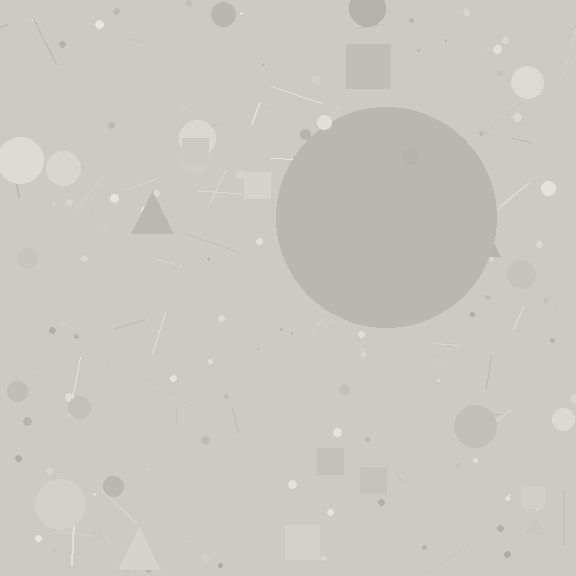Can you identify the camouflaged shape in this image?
The camouflaged shape is a circle.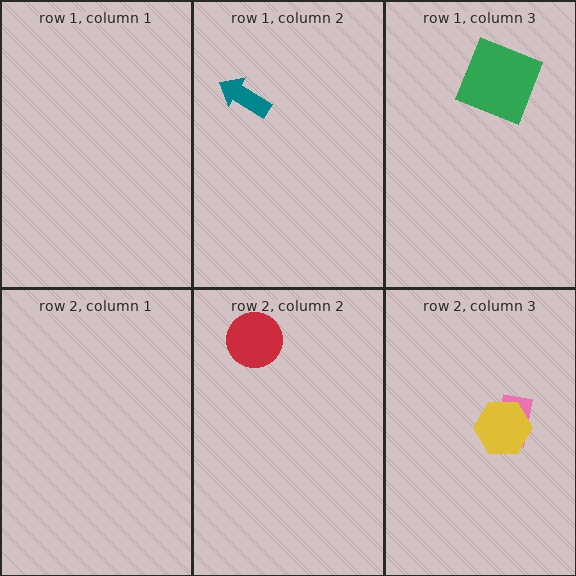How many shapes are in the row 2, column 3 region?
2.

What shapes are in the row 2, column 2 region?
The red circle.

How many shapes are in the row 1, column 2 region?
1.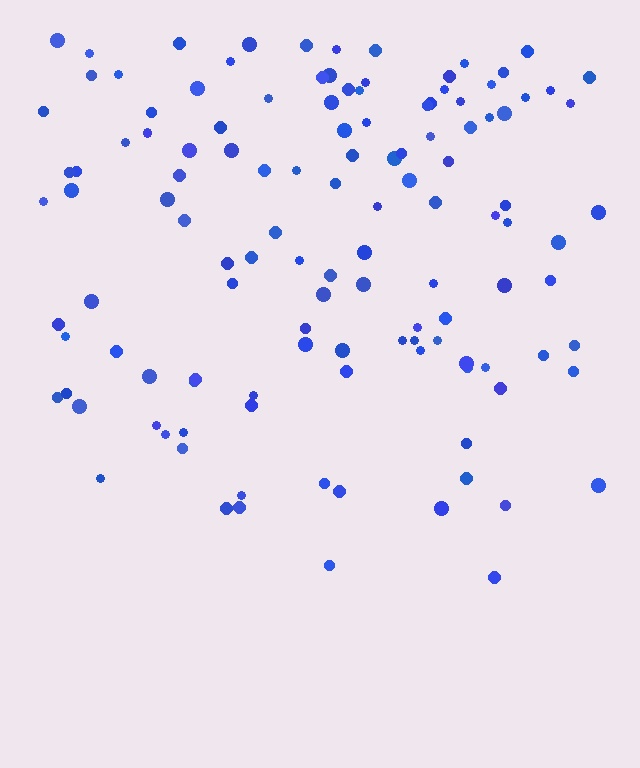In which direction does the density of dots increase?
From bottom to top, with the top side densest.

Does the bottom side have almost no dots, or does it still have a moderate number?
Still a moderate number, just noticeably fewer than the top.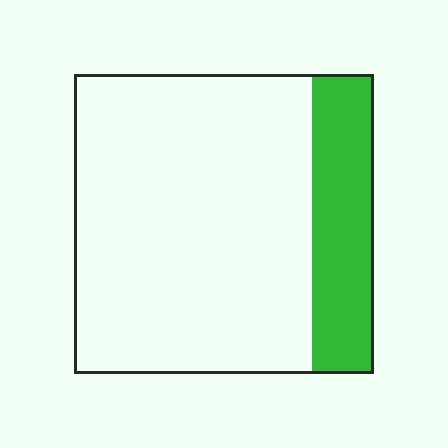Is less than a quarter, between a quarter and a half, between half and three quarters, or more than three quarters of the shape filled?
Less than a quarter.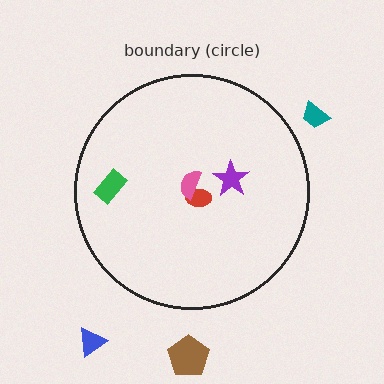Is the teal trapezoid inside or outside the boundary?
Outside.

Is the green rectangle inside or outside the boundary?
Inside.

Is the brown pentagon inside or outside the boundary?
Outside.